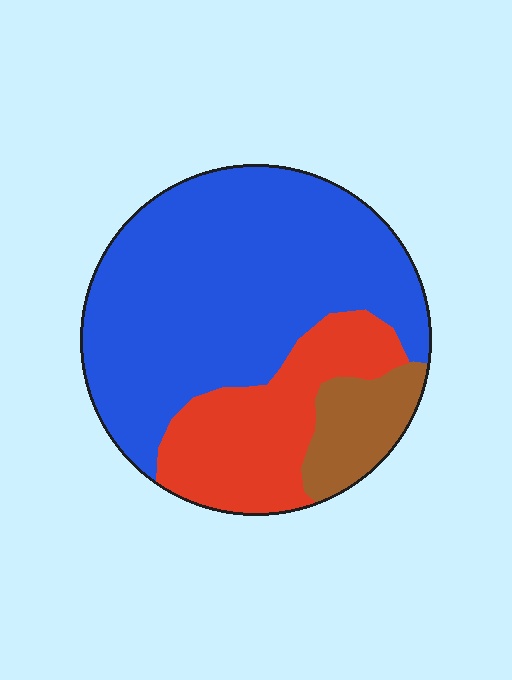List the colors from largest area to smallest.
From largest to smallest: blue, red, brown.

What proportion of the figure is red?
Red covers around 25% of the figure.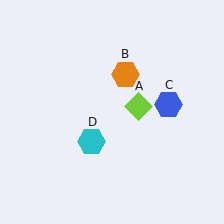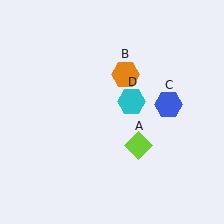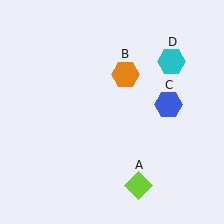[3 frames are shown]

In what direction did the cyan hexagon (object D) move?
The cyan hexagon (object D) moved up and to the right.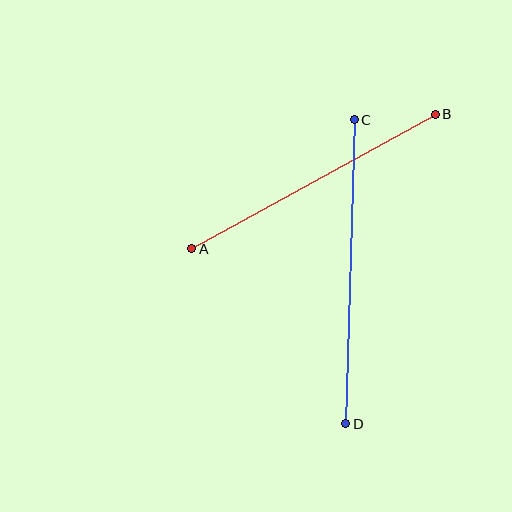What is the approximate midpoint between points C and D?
The midpoint is at approximately (350, 272) pixels.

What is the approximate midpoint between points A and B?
The midpoint is at approximately (313, 181) pixels.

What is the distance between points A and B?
The distance is approximately 278 pixels.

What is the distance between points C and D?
The distance is approximately 304 pixels.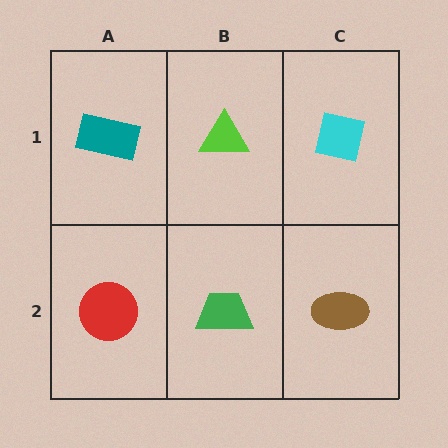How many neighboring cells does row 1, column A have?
2.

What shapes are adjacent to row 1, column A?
A red circle (row 2, column A), a lime triangle (row 1, column B).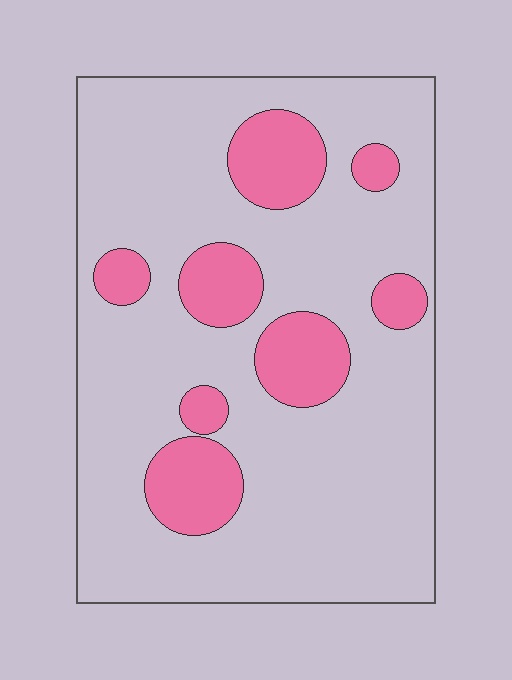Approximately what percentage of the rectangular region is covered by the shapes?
Approximately 20%.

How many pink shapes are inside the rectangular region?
8.